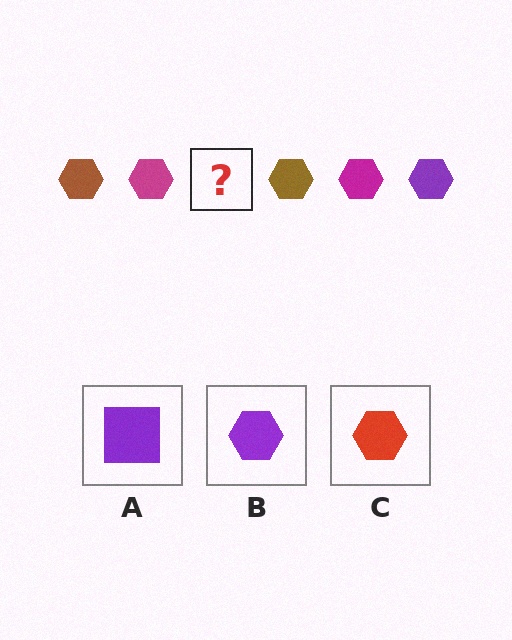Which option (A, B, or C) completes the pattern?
B.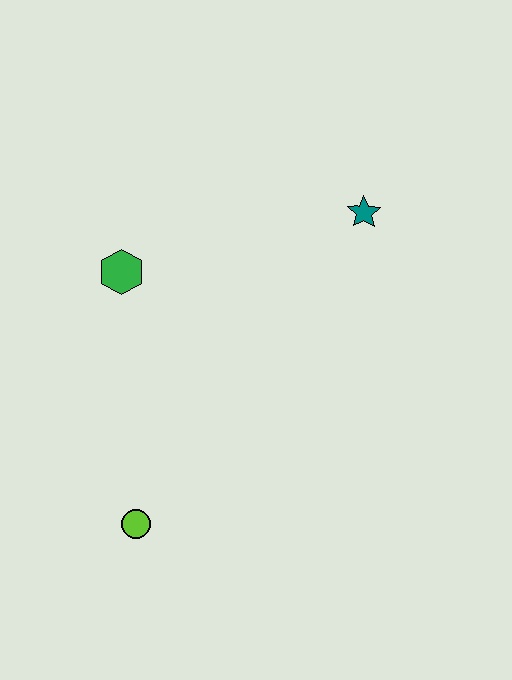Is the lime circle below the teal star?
Yes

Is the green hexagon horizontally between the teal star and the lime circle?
No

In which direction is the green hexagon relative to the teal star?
The green hexagon is to the left of the teal star.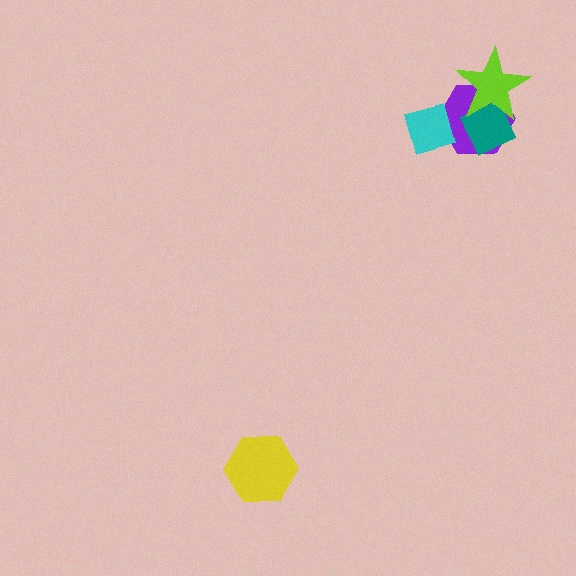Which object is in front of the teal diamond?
The lime star is in front of the teal diamond.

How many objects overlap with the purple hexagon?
3 objects overlap with the purple hexagon.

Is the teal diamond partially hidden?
Yes, it is partially covered by another shape.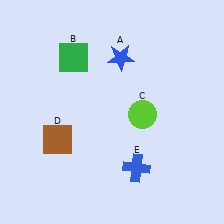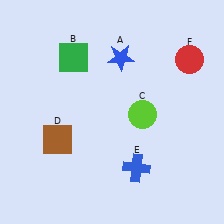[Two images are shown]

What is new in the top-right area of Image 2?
A red circle (F) was added in the top-right area of Image 2.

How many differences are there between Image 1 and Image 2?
There is 1 difference between the two images.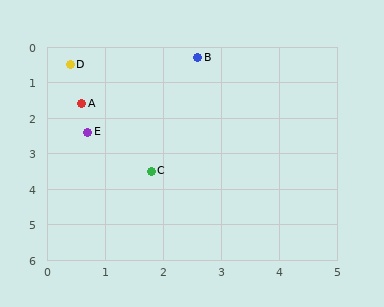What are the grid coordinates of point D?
Point D is at approximately (0.4, 0.5).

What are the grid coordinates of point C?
Point C is at approximately (1.8, 3.5).